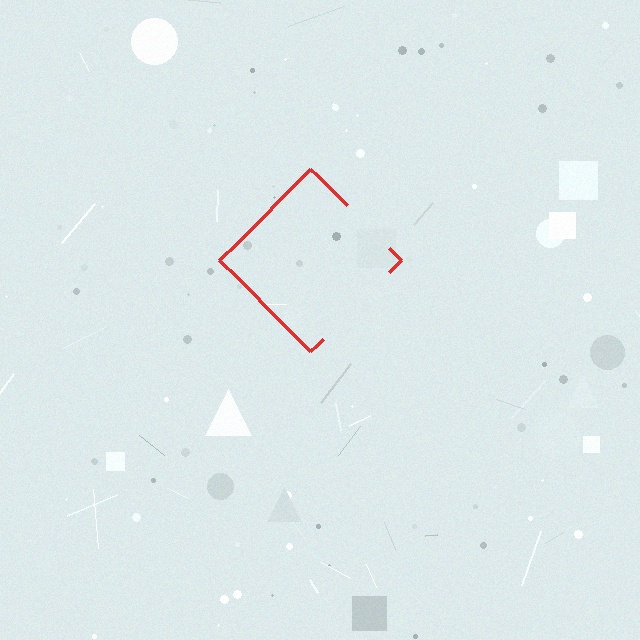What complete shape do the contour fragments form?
The contour fragments form a diamond.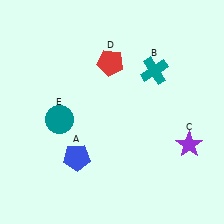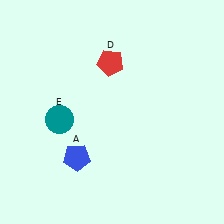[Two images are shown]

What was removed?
The teal cross (B), the purple star (C) were removed in Image 2.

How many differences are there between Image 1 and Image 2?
There are 2 differences between the two images.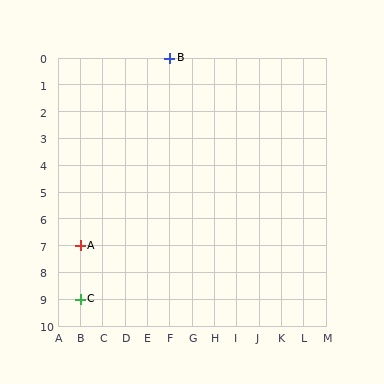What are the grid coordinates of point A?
Point A is at grid coordinates (B, 7).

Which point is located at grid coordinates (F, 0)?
Point B is at (F, 0).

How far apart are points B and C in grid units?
Points B and C are 4 columns and 9 rows apart (about 9.8 grid units diagonally).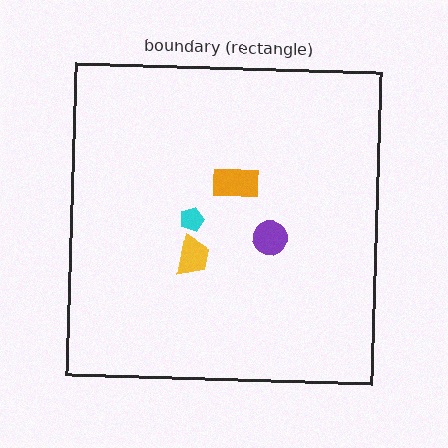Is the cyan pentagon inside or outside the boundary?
Inside.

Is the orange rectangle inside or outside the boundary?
Inside.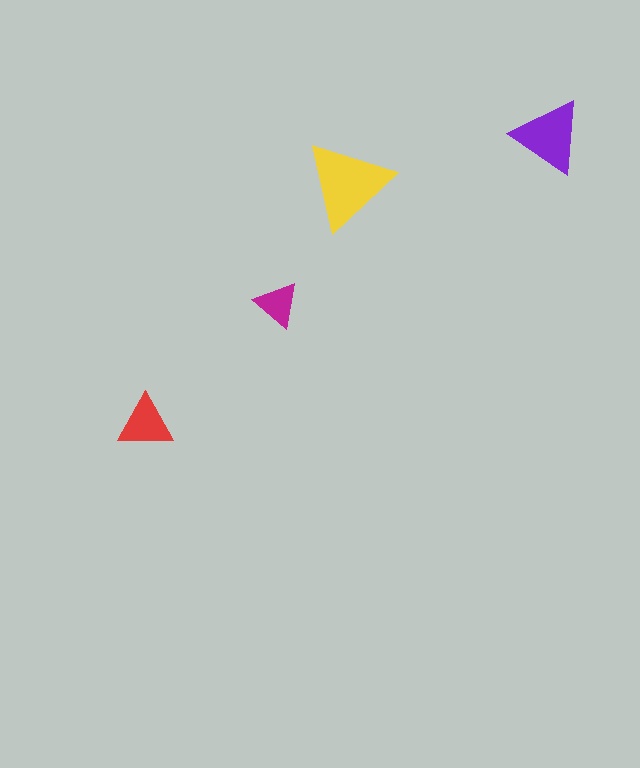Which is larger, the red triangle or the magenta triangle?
The red one.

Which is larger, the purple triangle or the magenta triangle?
The purple one.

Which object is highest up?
The purple triangle is topmost.